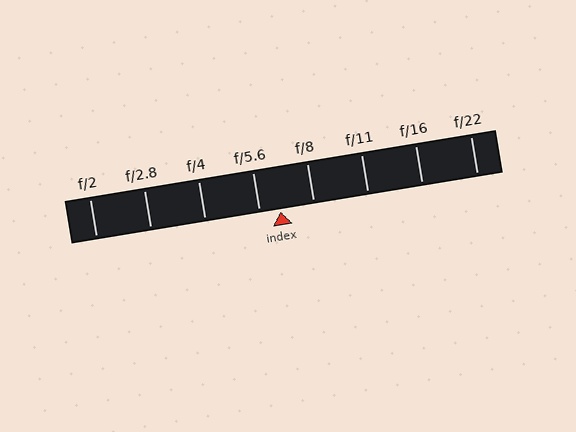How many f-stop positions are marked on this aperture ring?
There are 8 f-stop positions marked.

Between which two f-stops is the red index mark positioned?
The index mark is between f/5.6 and f/8.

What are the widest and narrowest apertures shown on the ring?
The widest aperture shown is f/2 and the narrowest is f/22.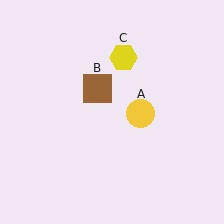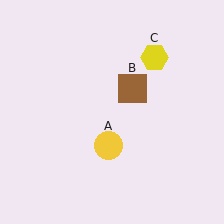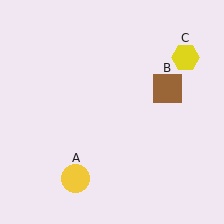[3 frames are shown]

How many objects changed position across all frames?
3 objects changed position: yellow circle (object A), brown square (object B), yellow hexagon (object C).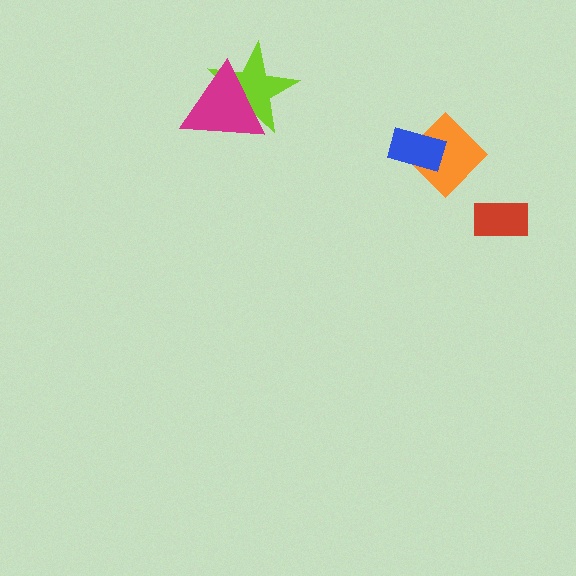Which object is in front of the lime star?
The magenta triangle is in front of the lime star.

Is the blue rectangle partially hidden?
No, no other shape covers it.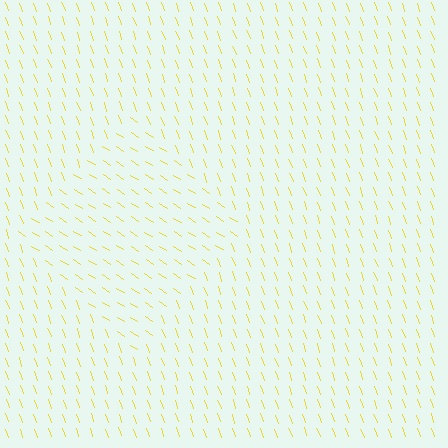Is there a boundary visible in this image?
Yes, there is a texture boundary formed by a change in line orientation.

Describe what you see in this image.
The image is filled with small yellow line segments. A diamond region in the image has lines oriented differently from the surrounding lines, creating a visible texture boundary.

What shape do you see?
I see a diamond.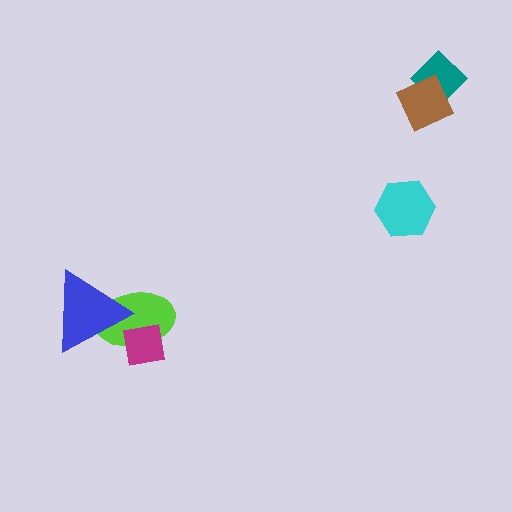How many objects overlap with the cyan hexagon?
0 objects overlap with the cyan hexagon.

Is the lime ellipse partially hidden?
Yes, it is partially covered by another shape.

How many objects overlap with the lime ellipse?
2 objects overlap with the lime ellipse.